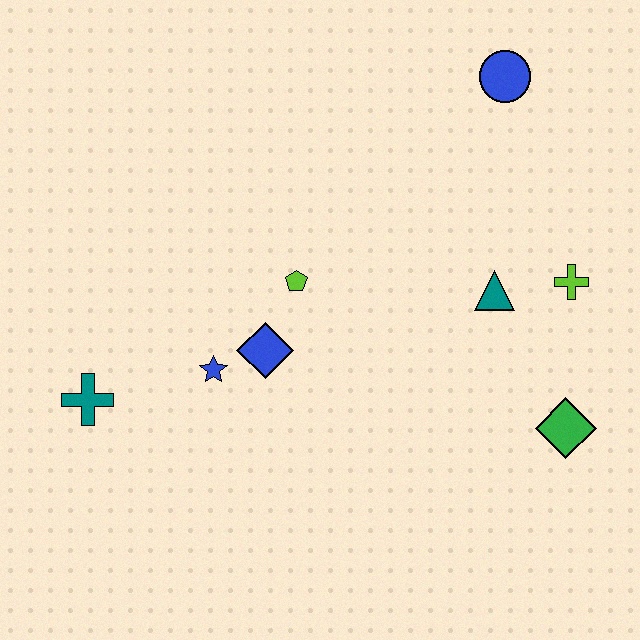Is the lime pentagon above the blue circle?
No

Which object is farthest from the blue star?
The blue circle is farthest from the blue star.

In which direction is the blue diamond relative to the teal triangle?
The blue diamond is to the left of the teal triangle.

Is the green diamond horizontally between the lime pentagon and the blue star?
No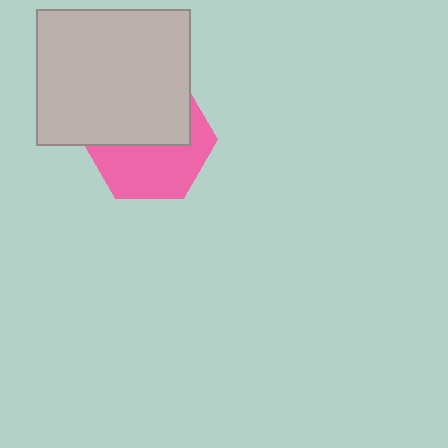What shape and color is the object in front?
The object in front is a light gray rectangle.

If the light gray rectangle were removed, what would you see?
You would see the complete pink hexagon.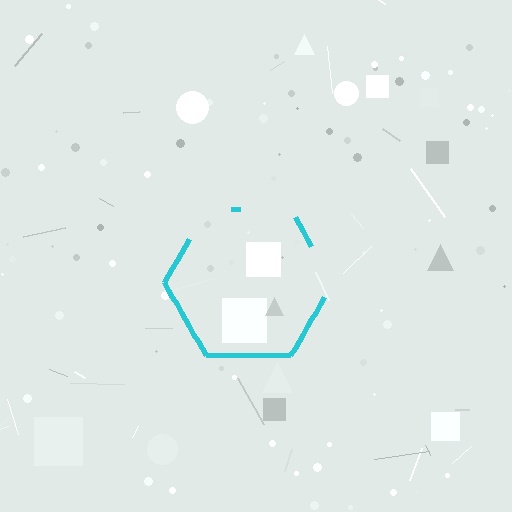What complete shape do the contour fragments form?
The contour fragments form a hexagon.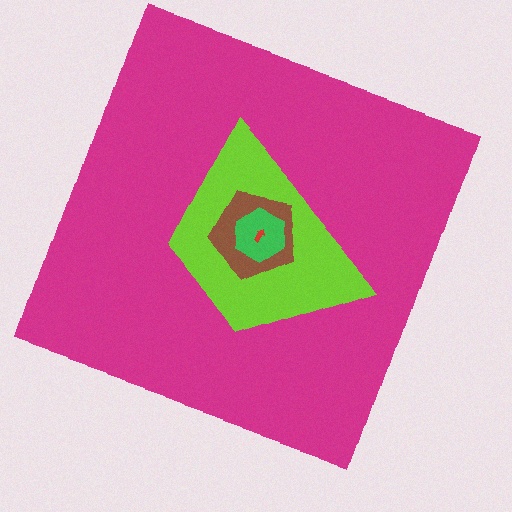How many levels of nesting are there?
5.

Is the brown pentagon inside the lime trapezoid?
Yes.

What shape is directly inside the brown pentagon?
The green hexagon.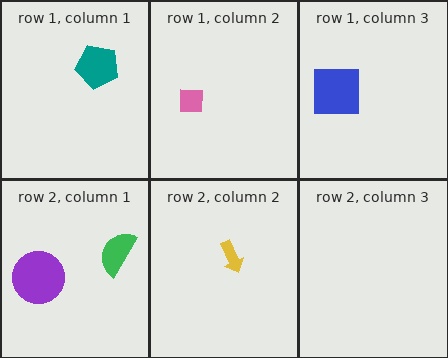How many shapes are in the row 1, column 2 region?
1.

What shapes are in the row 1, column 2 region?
The pink square.